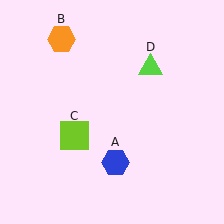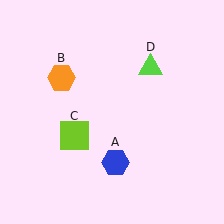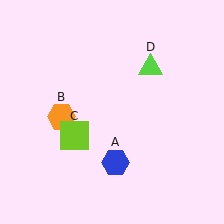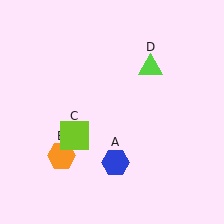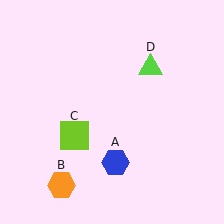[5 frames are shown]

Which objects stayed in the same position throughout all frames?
Blue hexagon (object A) and lime square (object C) and lime triangle (object D) remained stationary.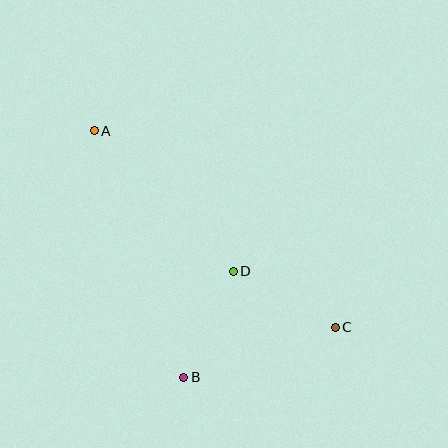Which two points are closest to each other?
Points C and D are closest to each other.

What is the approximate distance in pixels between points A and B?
The distance between A and B is approximately 262 pixels.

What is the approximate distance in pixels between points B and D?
The distance between B and D is approximately 117 pixels.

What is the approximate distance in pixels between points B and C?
The distance between B and C is approximately 160 pixels.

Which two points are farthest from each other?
Points A and C are farthest from each other.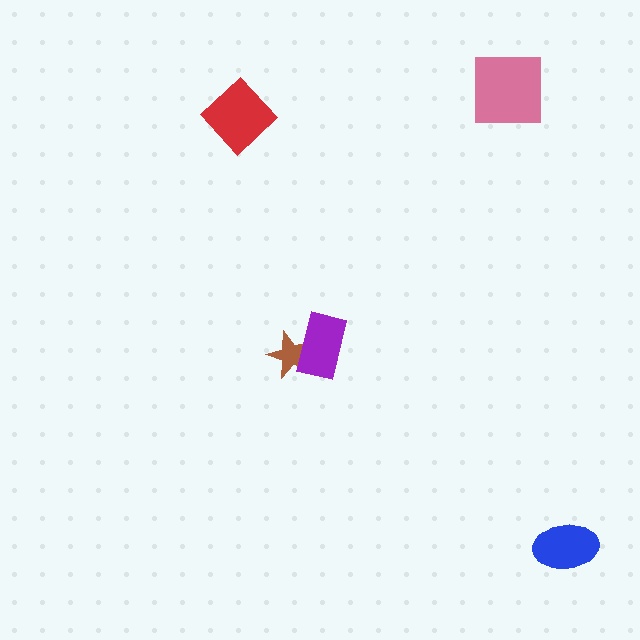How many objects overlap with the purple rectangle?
1 object overlaps with the purple rectangle.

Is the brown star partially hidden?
Yes, it is partially covered by another shape.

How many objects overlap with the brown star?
1 object overlaps with the brown star.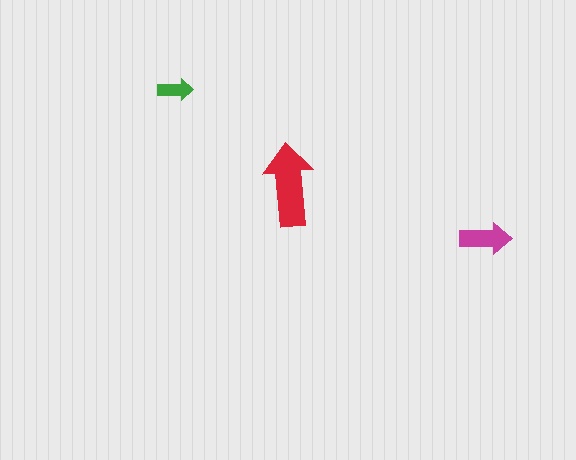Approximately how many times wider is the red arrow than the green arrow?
About 2.5 times wider.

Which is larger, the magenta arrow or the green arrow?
The magenta one.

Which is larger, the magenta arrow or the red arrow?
The red one.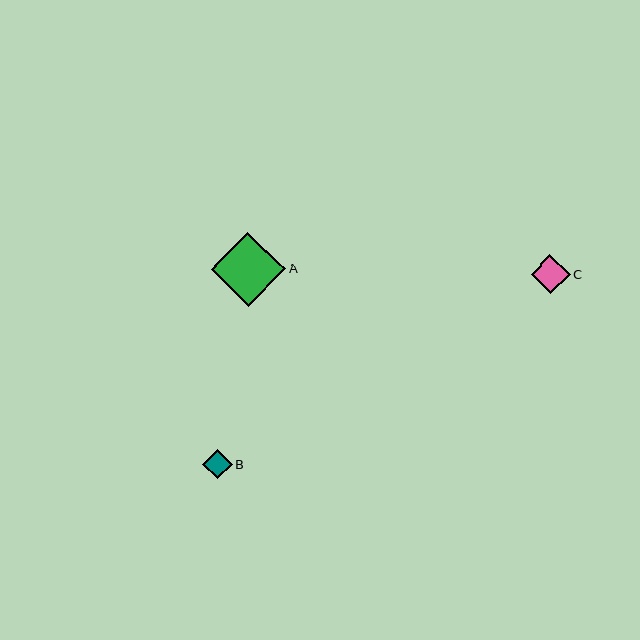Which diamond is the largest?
Diamond A is the largest with a size of approximately 75 pixels.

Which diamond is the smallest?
Diamond B is the smallest with a size of approximately 30 pixels.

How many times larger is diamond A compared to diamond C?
Diamond A is approximately 1.9 times the size of diamond C.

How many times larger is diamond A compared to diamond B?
Diamond A is approximately 2.5 times the size of diamond B.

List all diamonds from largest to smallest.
From largest to smallest: A, C, B.